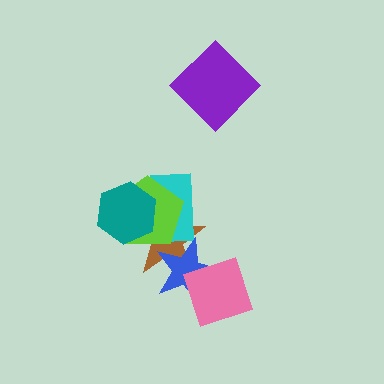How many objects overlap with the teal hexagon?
3 objects overlap with the teal hexagon.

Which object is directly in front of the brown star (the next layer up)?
The cyan rectangle is directly in front of the brown star.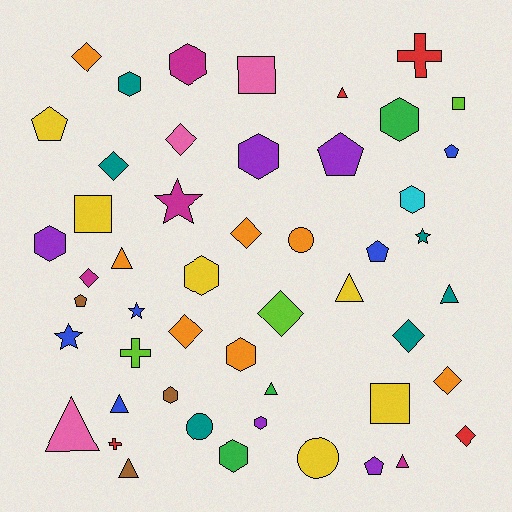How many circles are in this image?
There are 3 circles.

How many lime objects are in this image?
There are 3 lime objects.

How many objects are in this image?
There are 50 objects.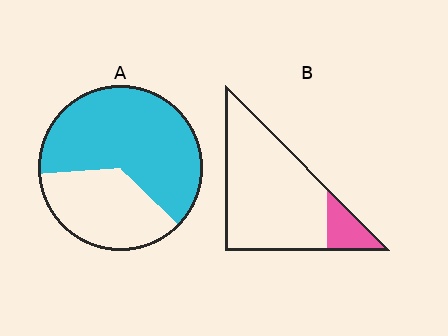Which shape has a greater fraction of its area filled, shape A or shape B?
Shape A.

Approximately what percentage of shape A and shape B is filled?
A is approximately 65% and B is approximately 15%.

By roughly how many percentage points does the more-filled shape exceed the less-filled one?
By roughly 50 percentage points (A over B).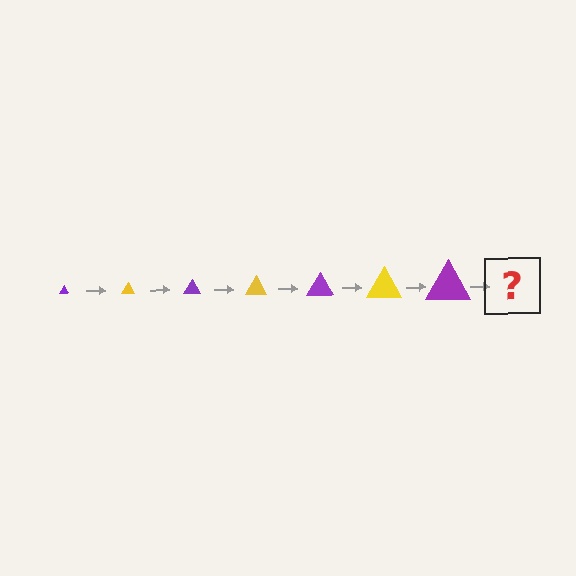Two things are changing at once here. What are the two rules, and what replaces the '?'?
The two rules are that the triangle grows larger each step and the color cycles through purple and yellow. The '?' should be a yellow triangle, larger than the previous one.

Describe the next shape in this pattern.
It should be a yellow triangle, larger than the previous one.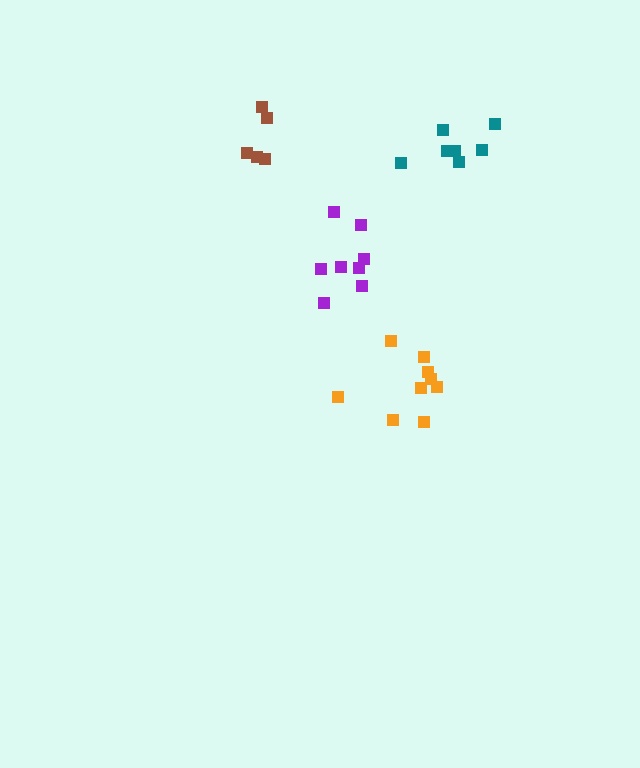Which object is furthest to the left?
The brown cluster is leftmost.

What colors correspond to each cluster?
The clusters are colored: teal, purple, brown, orange.